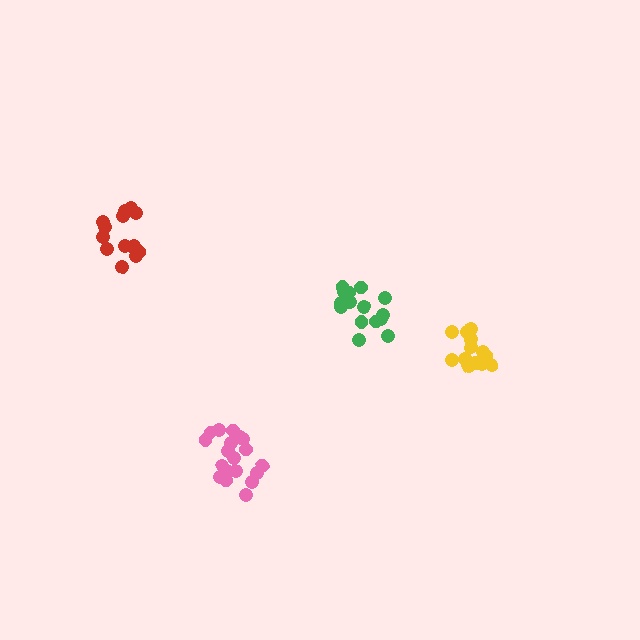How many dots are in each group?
Group 1: 14 dots, Group 2: 19 dots, Group 3: 16 dots, Group 4: 16 dots (65 total).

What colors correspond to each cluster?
The clusters are colored: red, pink, green, yellow.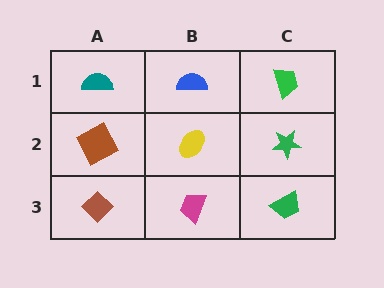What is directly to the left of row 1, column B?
A teal semicircle.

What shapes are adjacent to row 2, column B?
A blue semicircle (row 1, column B), a magenta trapezoid (row 3, column B), a brown square (row 2, column A), a green star (row 2, column C).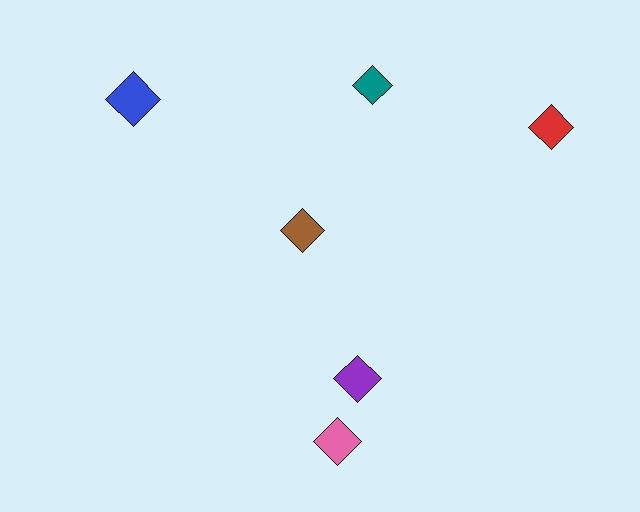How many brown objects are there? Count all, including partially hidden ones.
There is 1 brown object.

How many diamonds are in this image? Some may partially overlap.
There are 6 diamonds.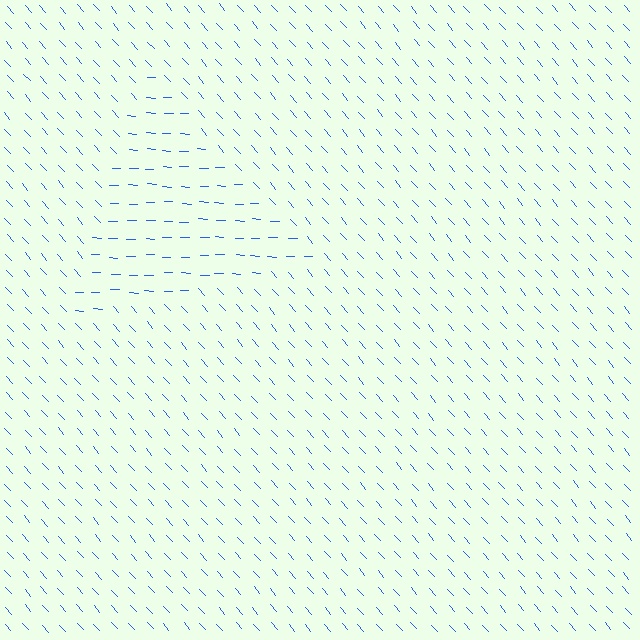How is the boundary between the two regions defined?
The boundary is defined purely by a change in line orientation (approximately 45 degrees difference). All lines are the same color and thickness.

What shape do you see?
I see a triangle.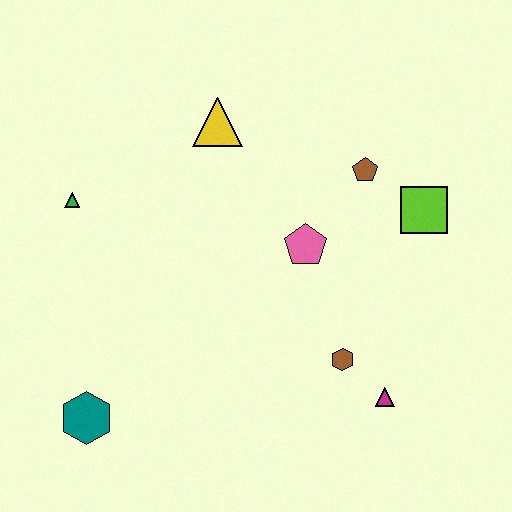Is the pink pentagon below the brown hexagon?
No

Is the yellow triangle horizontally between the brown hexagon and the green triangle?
Yes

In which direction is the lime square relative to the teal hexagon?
The lime square is to the right of the teal hexagon.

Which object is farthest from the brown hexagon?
The green triangle is farthest from the brown hexagon.